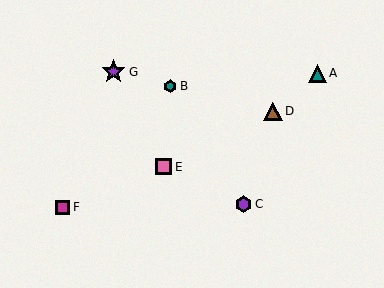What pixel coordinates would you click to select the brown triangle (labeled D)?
Click at (273, 111) to select the brown triangle D.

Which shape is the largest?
The purple star (labeled G) is the largest.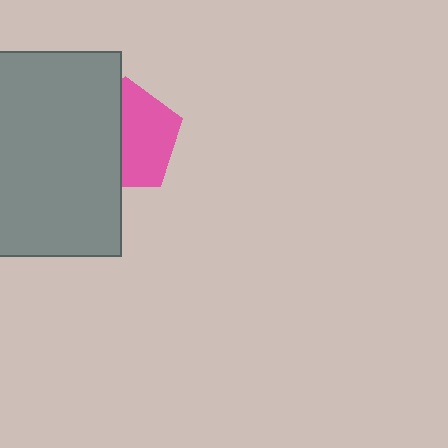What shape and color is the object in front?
The object in front is a gray rectangle.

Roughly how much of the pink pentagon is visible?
About half of it is visible (roughly 54%).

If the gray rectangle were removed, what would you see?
You would see the complete pink pentagon.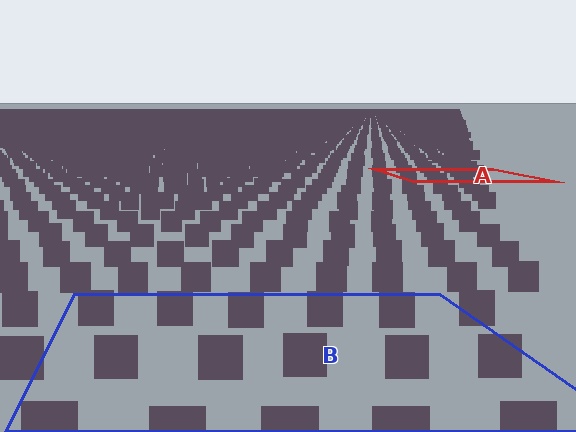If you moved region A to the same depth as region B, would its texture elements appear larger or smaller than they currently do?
They would appear larger. At a closer depth, the same texture elements are projected at a bigger on-screen size.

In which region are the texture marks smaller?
The texture marks are smaller in region A, because it is farther away.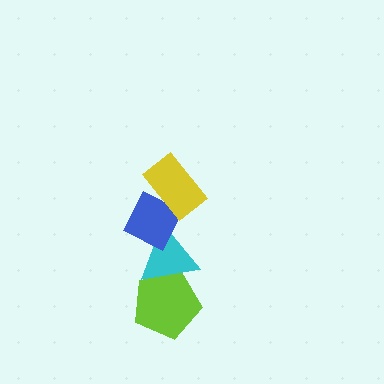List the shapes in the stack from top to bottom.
From top to bottom: the yellow rectangle, the blue diamond, the cyan triangle, the lime pentagon.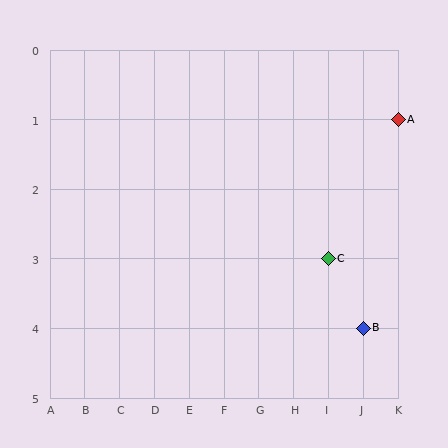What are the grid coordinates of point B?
Point B is at grid coordinates (J, 4).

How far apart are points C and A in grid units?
Points C and A are 2 columns and 2 rows apart (about 2.8 grid units diagonally).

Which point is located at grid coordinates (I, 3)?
Point C is at (I, 3).